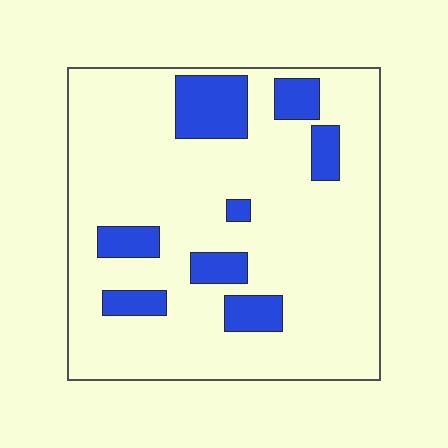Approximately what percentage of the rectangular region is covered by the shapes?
Approximately 15%.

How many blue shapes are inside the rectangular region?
8.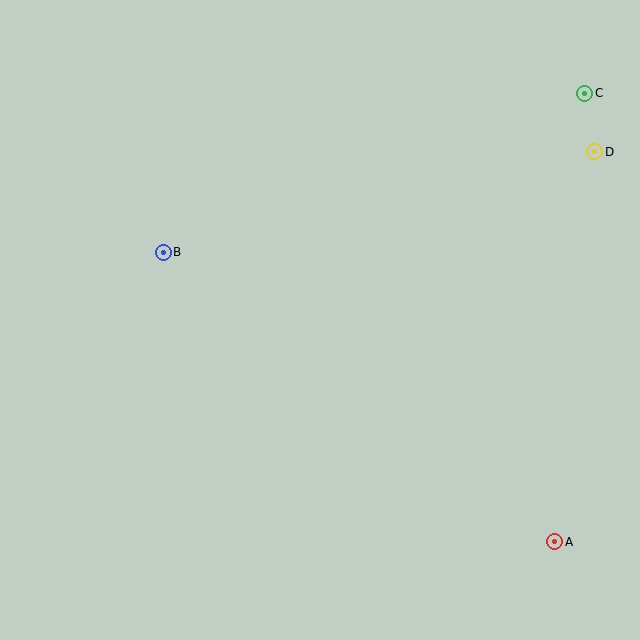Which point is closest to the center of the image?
Point B at (163, 252) is closest to the center.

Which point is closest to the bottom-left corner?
Point B is closest to the bottom-left corner.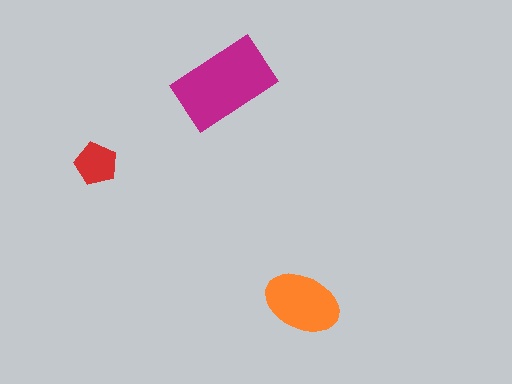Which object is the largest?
The magenta rectangle.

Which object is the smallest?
The red pentagon.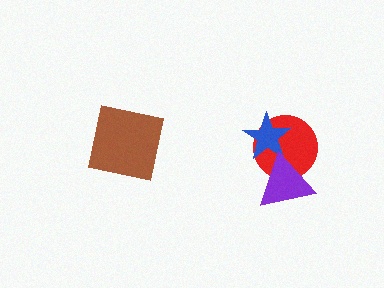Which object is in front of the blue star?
The purple triangle is in front of the blue star.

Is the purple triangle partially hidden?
No, no other shape covers it.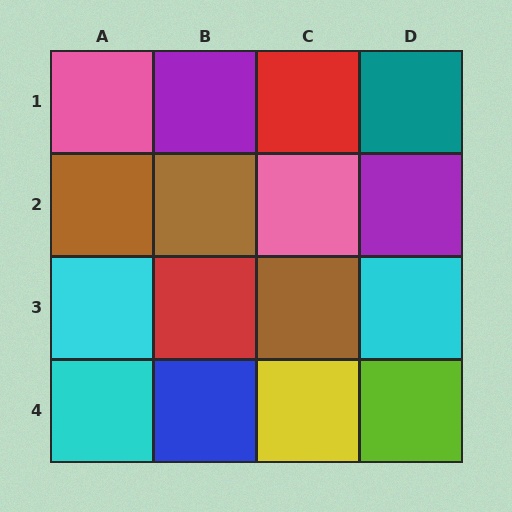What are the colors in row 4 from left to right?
Cyan, blue, yellow, lime.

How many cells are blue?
1 cell is blue.